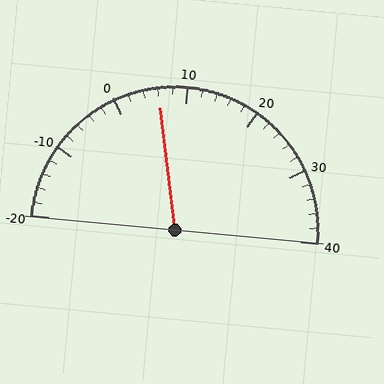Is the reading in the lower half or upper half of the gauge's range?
The reading is in the lower half of the range (-20 to 40).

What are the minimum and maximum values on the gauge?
The gauge ranges from -20 to 40.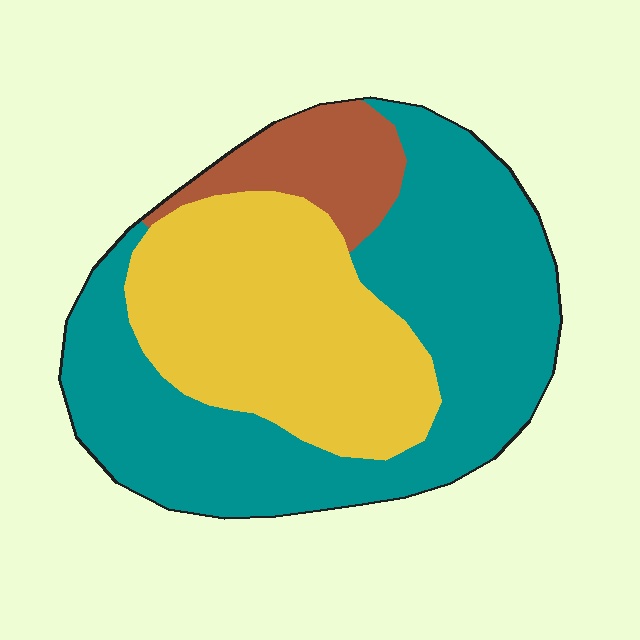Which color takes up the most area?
Teal, at roughly 55%.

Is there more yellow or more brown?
Yellow.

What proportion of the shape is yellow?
Yellow takes up between a third and a half of the shape.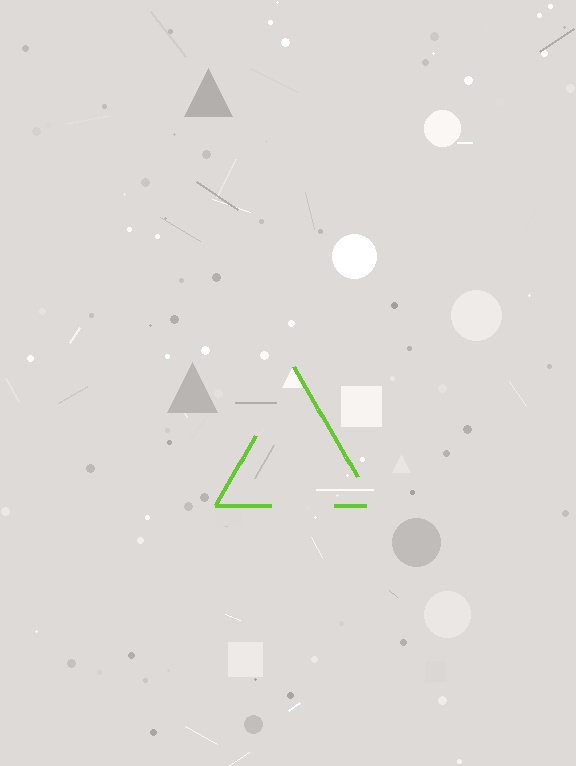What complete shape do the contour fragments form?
The contour fragments form a triangle.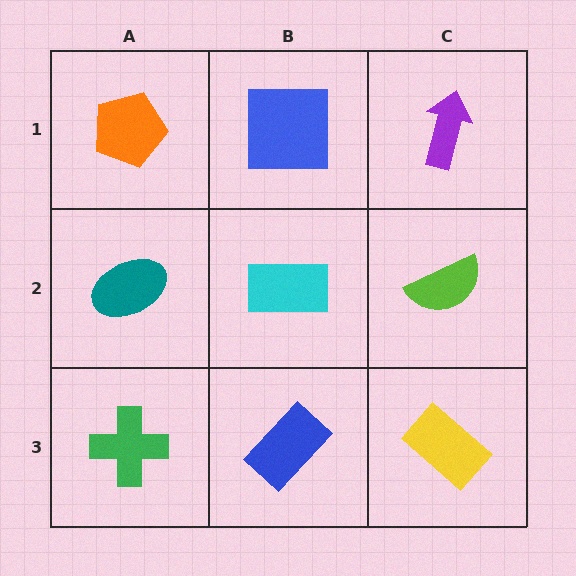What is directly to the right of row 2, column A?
A cyan rectangle.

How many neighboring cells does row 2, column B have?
4.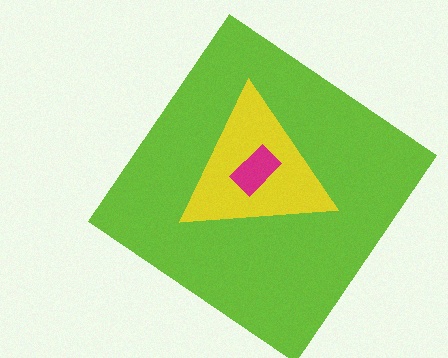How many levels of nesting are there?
3.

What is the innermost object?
The magenta rectangle.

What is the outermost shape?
The lime diamond.